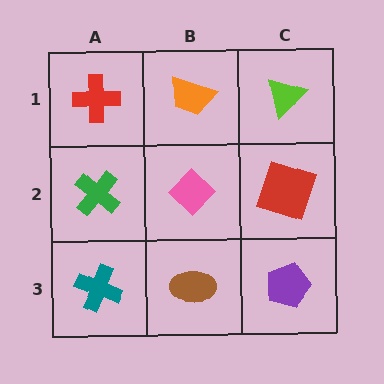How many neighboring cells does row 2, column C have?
3.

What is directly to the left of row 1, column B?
A red cross.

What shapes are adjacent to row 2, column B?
An orange trapezoid (row 1, column B), a brown ellipse (row 3, column B), a green cross (row 2, column A), a red square (row 2, column C).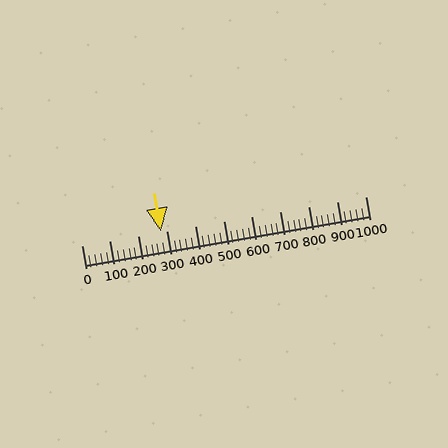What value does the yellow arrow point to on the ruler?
The yellow arrow points to approximately 280.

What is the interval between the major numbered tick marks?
The major tick marks are spaced 100 units apart.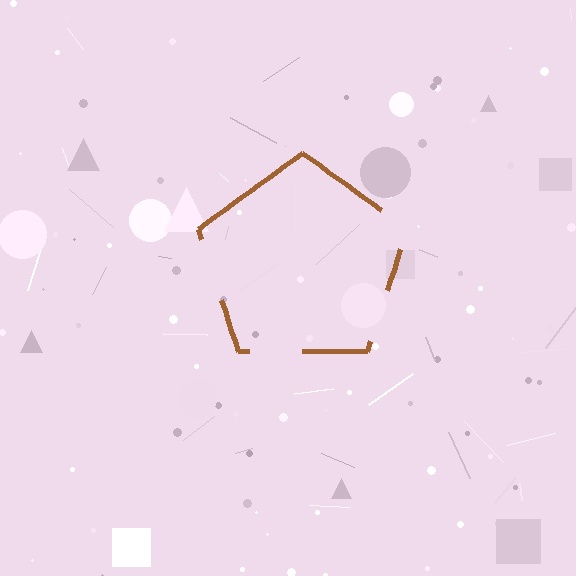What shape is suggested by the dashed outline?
The dashed outline suggests a pentagon.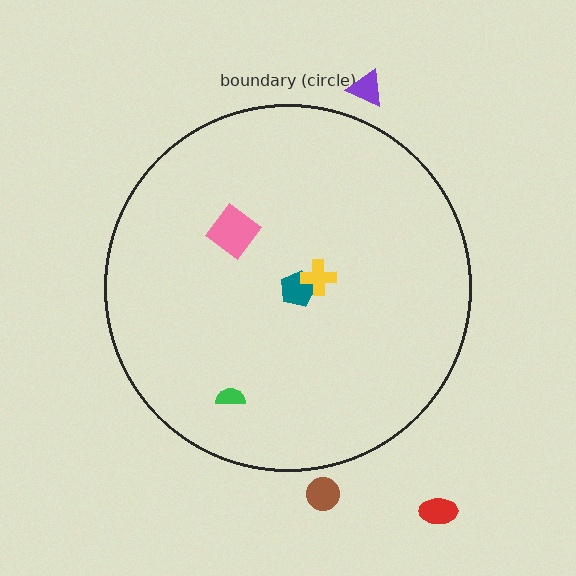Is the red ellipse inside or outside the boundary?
Outside.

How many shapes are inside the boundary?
4 inside, 3 outside.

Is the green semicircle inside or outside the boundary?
Inside.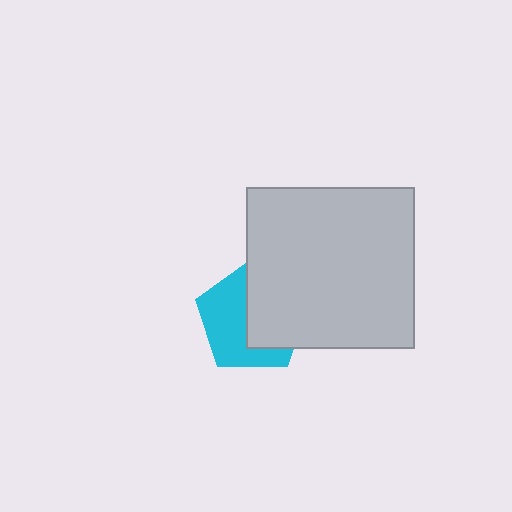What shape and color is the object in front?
The object in front is a light gray rectangle.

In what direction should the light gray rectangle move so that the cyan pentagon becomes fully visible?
The light gray rectangle should move right. That is the shortest direction to clear the overlap and leave the cyan pentagon fully visible.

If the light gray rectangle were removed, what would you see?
You would see the complete cyan pentagon.